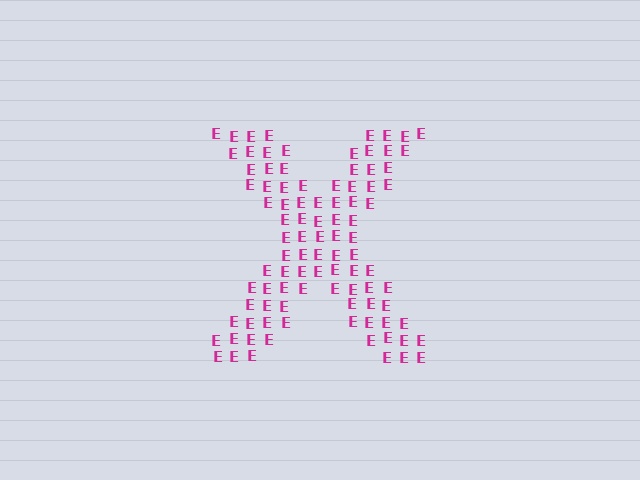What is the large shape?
The large shape is the letter X.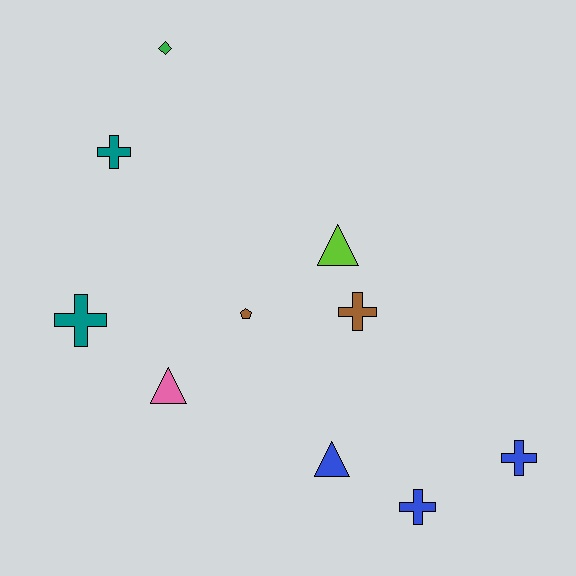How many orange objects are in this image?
There are no orange objects.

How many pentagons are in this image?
There is 1 pentagon.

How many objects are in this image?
There are 10 objects.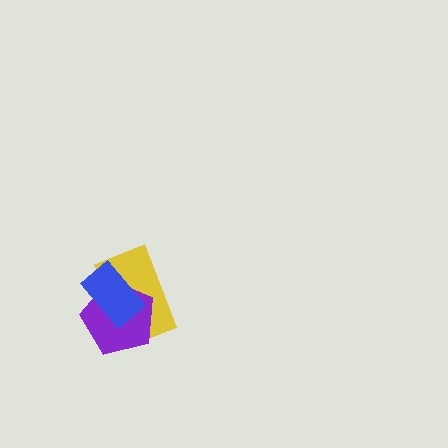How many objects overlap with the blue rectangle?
2 objects overlap with the blue rectangle.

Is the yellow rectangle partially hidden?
Yes, it is partially covered by another shape.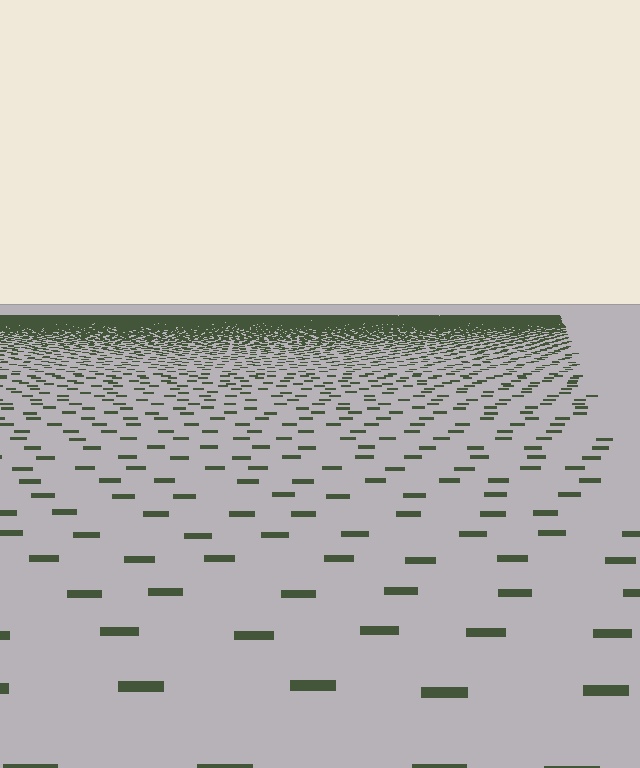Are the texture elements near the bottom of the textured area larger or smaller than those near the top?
Larger. Near the bottom, elements are closer to the viewer and appear at a bigger on-screen size.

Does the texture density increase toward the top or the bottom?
Density increases toward the top.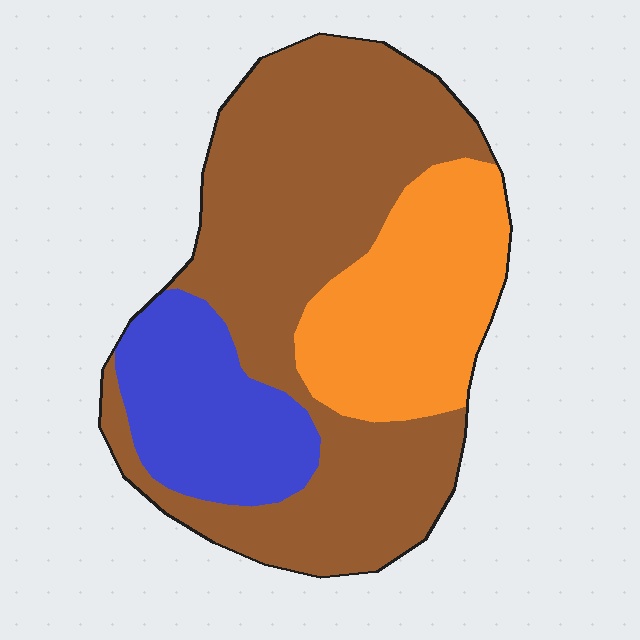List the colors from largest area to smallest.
From largest to smallest: brown, orange, blue.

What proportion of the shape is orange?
Orange covers 25% of the shape.